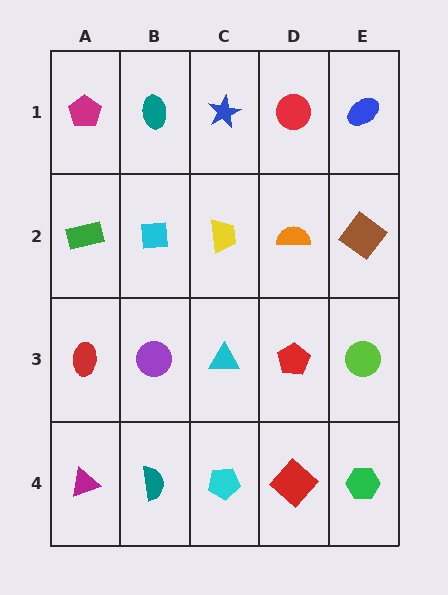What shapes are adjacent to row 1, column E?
A brown diamond (row 2, column E), a red circle (row 1, column D).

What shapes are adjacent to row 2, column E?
A blue ellipse (row 1, column E), a lime circle (row 3, column E), an orange semicircle (row 2, column D).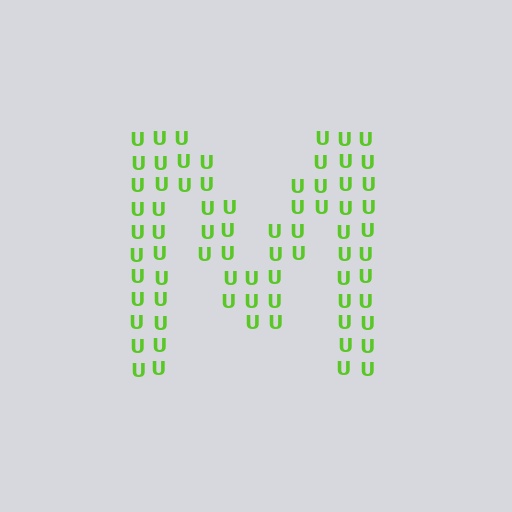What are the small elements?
The small elements are letter U's.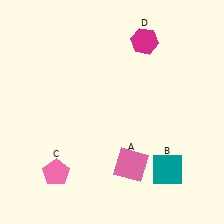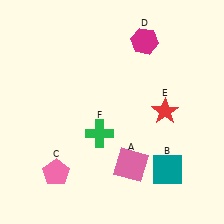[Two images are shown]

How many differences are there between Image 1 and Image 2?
There are 2 differences between the two images.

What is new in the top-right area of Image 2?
A red star (E) was added in the top-right area of Image 2.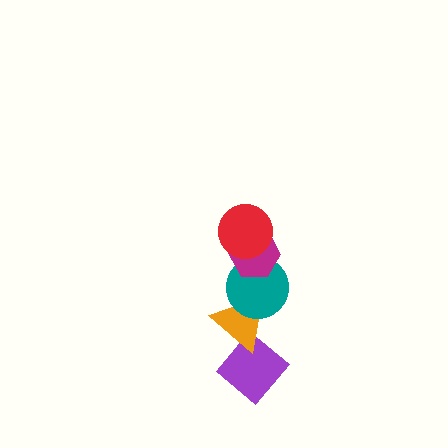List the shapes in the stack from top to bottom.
From top to bottom: the red circle, the magenta hexagon, the teal circle, the orange triangle, the purple diamond.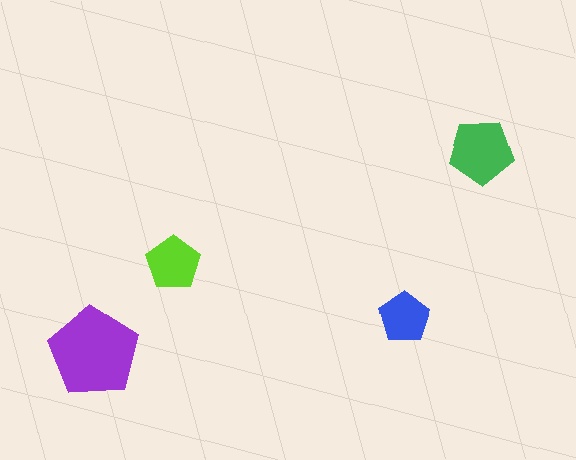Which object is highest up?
The green pentagon is topmost.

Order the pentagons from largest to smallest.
the purple one, the green one, the lime one, the blue one.